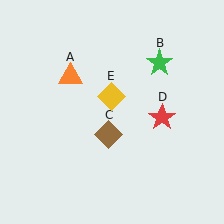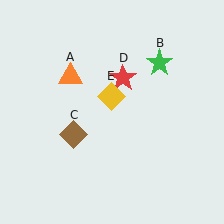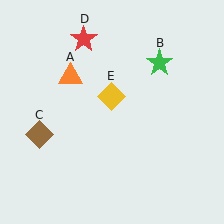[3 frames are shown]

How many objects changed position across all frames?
2 objects changed position: brown diamond (object C), red star (object D).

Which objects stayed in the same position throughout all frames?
Orange triangle (object A) and green star (object B) and yellow diamond (object E) remained stationary.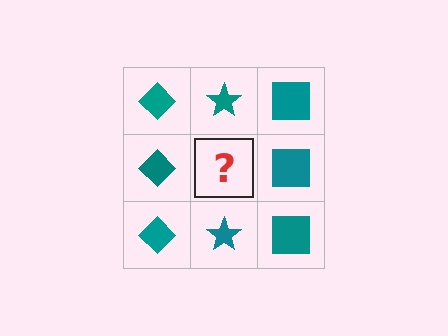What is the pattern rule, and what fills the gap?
The rule is that each column has a consistent shape. The gap should be filled with a teal star.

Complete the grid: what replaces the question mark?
The question mark should be replaced with a teal star.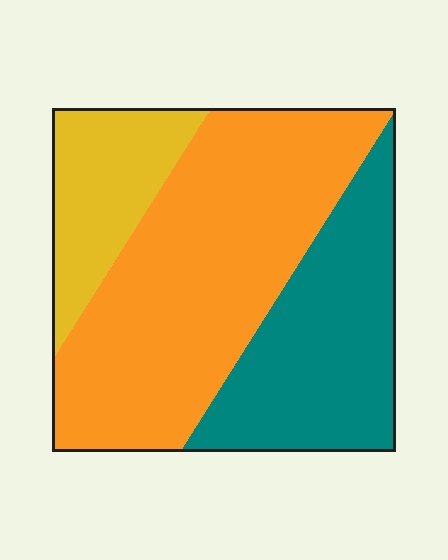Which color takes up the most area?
Orange, at roughly 50%.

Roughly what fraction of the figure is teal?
Teal takes up about one third (1/3) of the figure.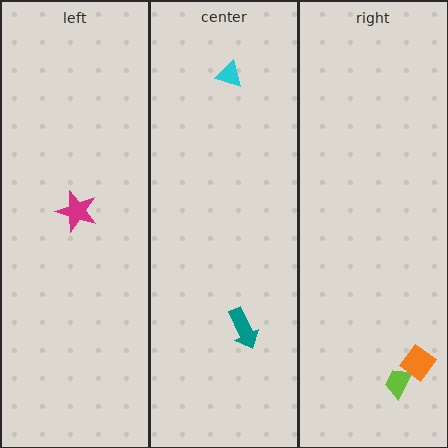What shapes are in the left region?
The magenta star.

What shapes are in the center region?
The teal arrow, the cyan triangle.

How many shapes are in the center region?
2.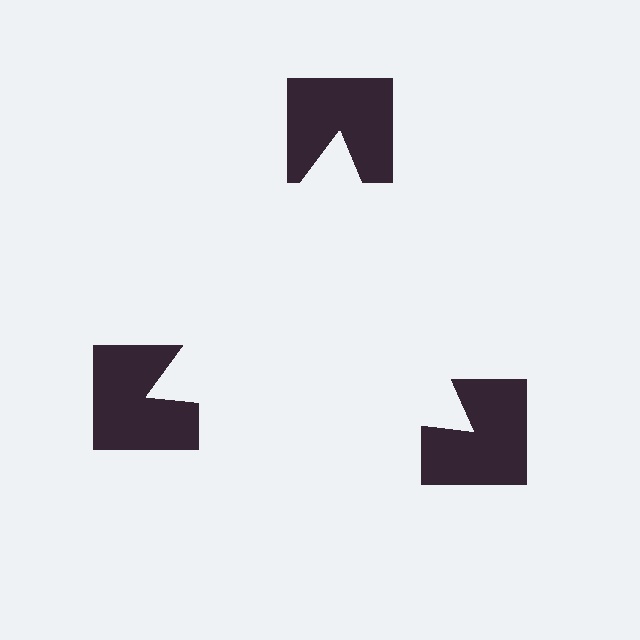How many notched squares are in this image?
There are 3 — one at each vertex of the illusory triangle.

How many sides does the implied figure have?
3 sides.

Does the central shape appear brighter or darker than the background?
It typically appears slightly brighter than the background, even though no actual brightness change is drawn.